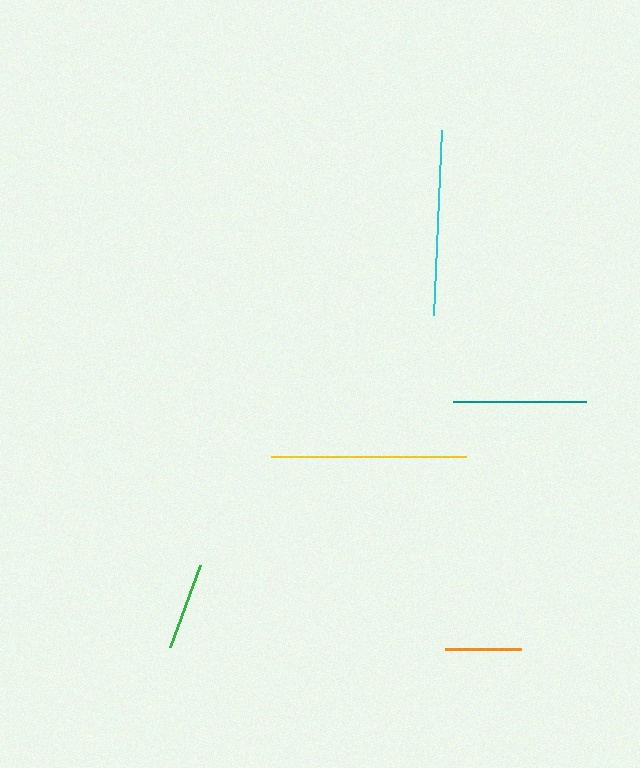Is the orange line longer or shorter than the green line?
The green line is longer than the orange line.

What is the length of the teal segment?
The teal segment is approximately 132 pixels long.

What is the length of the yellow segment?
The yellow segment is approximately 195 pixels long.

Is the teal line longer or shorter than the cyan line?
The cyan line is longer than the teal line.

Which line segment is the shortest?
The orange line is the shortest at approximately 75 pixels.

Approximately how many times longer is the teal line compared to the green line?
The teal line is approximately 1.5 times the length of the green line.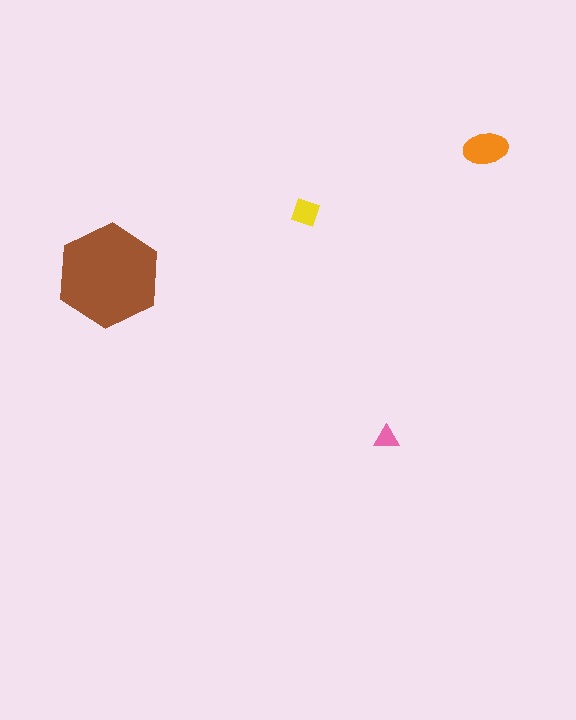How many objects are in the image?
There are 4 objects in the image.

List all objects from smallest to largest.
The pink triangle, the yellow diamond, the orange ellipse, the brown hexagon.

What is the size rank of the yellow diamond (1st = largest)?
3rd.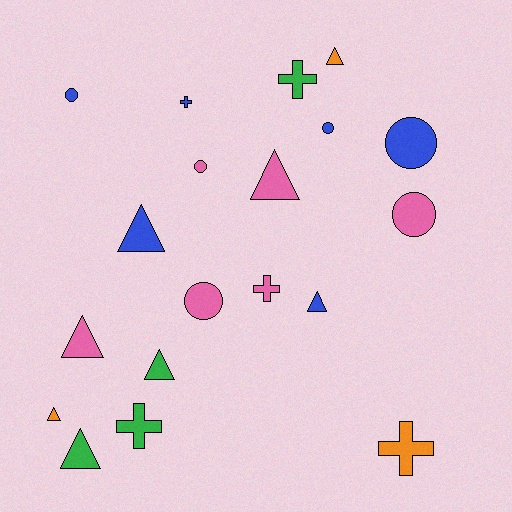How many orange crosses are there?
There is 1 orange cross.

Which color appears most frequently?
Pink, with 6 objects.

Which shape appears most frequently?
Triangle, with 8 objects.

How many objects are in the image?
There are 19 objects.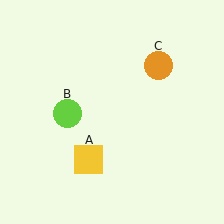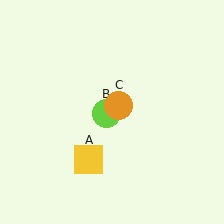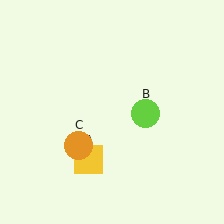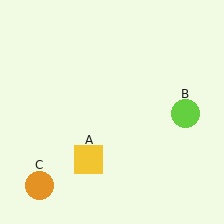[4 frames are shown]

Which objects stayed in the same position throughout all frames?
Yellow square (object A) remained stationary.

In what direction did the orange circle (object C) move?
The orange circle (object C) moved down and to the left.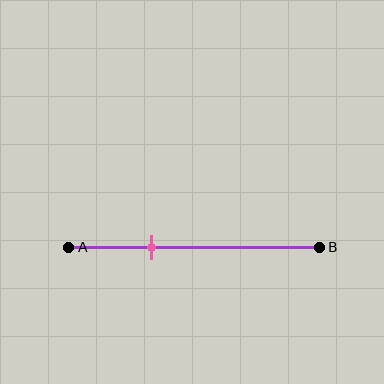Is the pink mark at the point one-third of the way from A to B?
Yes, the mark is approximately at the one-third point.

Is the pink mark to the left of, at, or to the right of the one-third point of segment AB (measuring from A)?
The pink mark is approximately at the one-third point of segment AB.